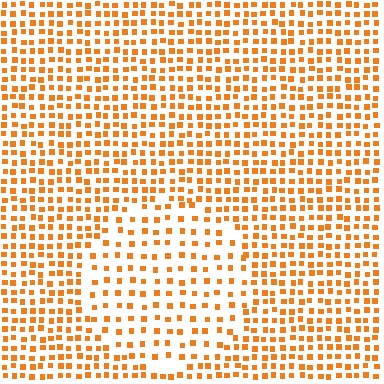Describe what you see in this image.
The image contains small orange elements arranged at two different densities. A circle-shaped region is visible where the elements are less densely packed than the surrounding area.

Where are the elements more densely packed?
The elements are more densely packed outside the circle boundary.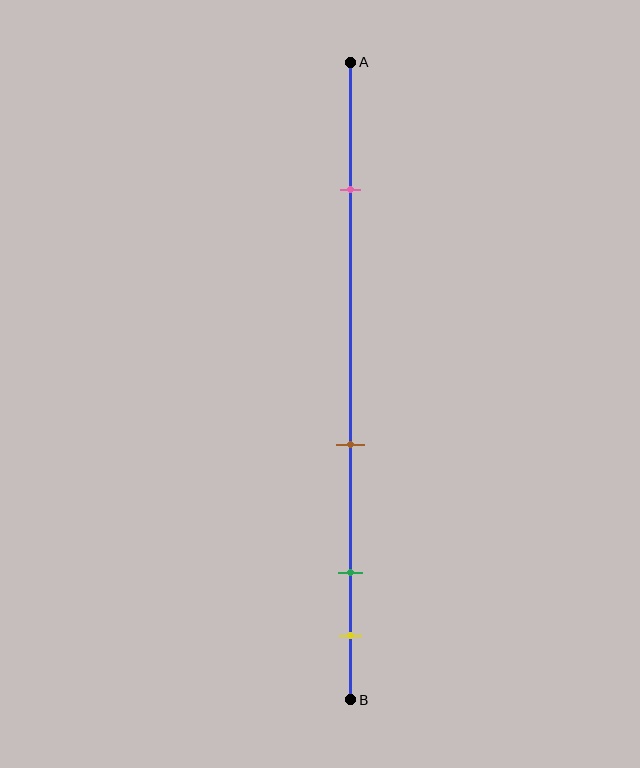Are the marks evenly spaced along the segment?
No, the marks are not evenly spaced.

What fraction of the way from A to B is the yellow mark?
The yellow mark is approximately 90% (0.9) of the way from A to B.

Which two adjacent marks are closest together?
The green and yellow marks are the closest adjacent pair.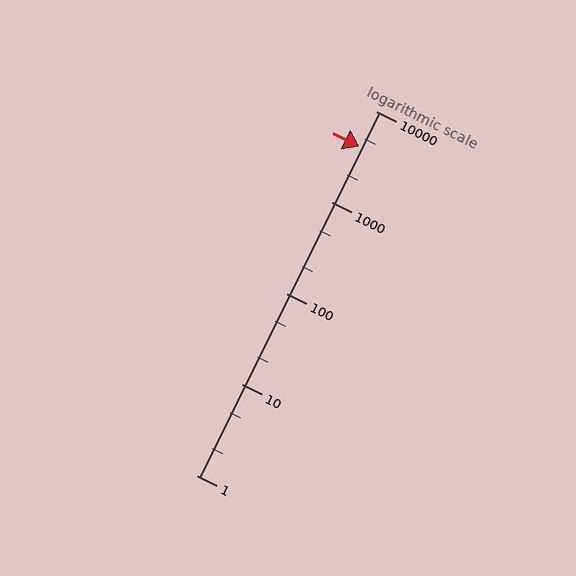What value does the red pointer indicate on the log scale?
The pointer indicates approximately 4100.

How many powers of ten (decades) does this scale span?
The scale spans 4 decades, from 1 to 10000.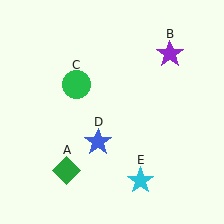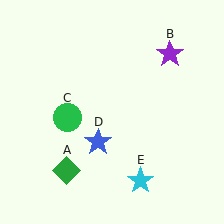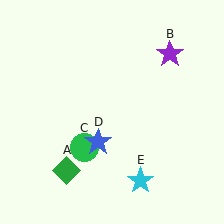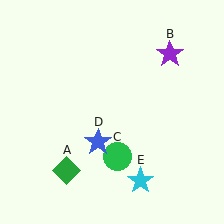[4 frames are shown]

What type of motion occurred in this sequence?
The green circle (object C) rotated counterclockwise around the center of the scene.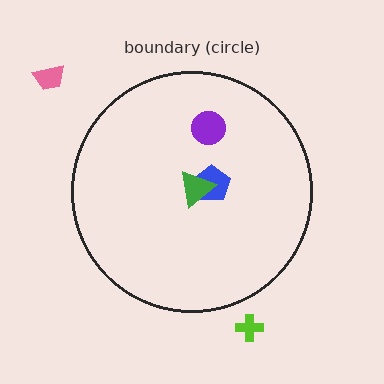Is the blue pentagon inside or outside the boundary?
Inside.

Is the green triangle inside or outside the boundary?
Inside.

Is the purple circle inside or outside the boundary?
Inside.